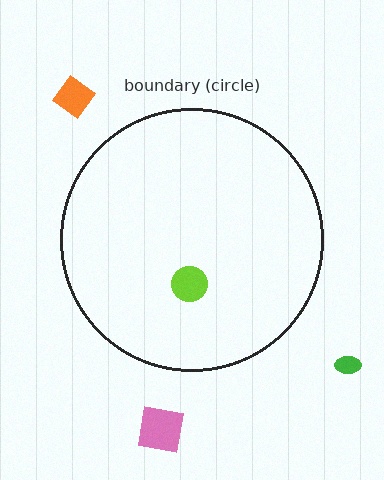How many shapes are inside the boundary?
1 inside, 3 outside.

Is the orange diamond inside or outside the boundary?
Outside.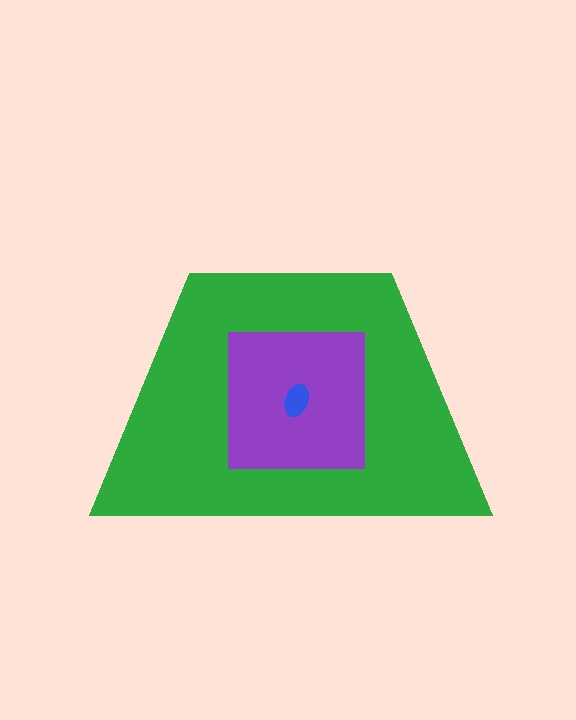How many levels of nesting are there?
3.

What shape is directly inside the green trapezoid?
The purple square.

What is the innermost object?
The blue ellipse.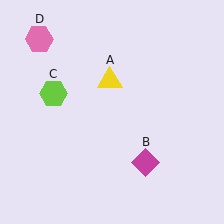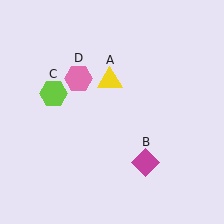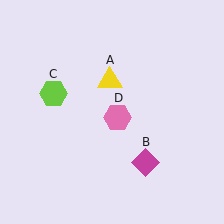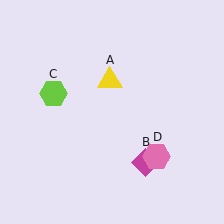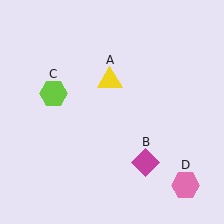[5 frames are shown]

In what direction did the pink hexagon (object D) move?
The pink hexagon (object D) moved down and to the right.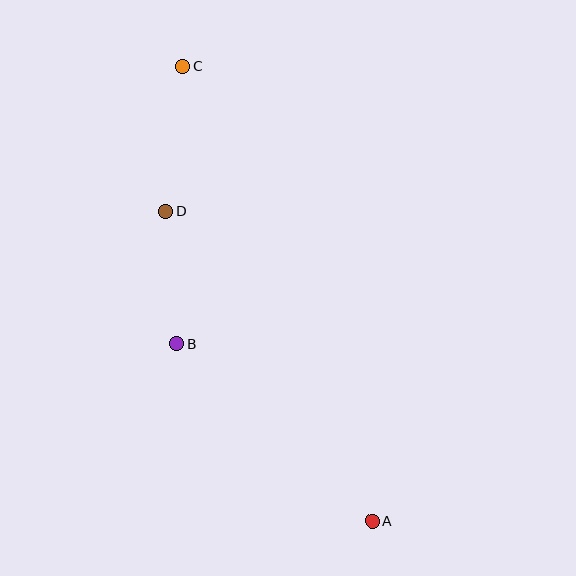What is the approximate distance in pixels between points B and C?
The distance between B and C is approximately 277 pixels.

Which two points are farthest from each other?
Points A and C are farthest from each other.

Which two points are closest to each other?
Points B and D are closest to each other.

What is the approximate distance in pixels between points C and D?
The distance between C and D is approximately 145 pixels.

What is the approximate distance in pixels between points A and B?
The distance between A and B is approximately 264 pixels.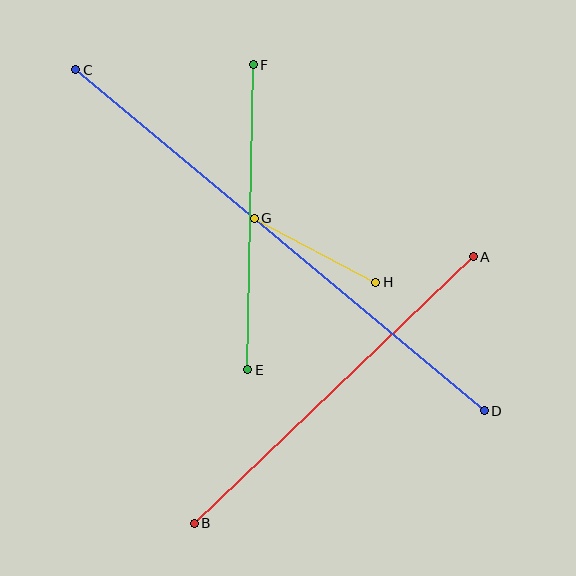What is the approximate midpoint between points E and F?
The midpoint is at approximately (250, 217) pixels.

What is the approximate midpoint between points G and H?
The midpoint is at approximately (315, 250) pixels.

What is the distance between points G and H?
The distance is approximately 138 pixels.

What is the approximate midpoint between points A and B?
The midpoint is at approximately (334, 390) pixels.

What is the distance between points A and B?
The distance is approximately 386 pixels.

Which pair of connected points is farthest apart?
Points C and D are farthest apart.